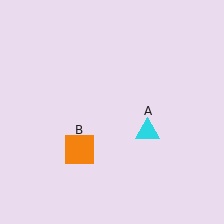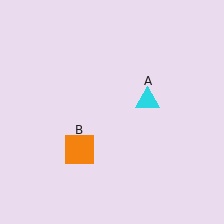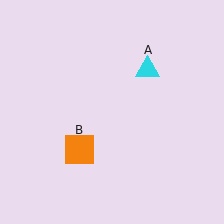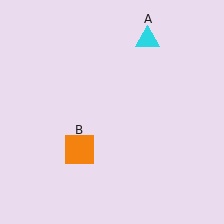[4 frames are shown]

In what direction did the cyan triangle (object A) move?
The cyan triangle (object A) moved up.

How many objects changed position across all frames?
1 object changed position: cyan triangle (object A).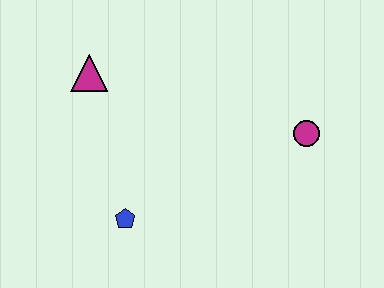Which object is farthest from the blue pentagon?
The magenta circle is farthest from the blue pentagon.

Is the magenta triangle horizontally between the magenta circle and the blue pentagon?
No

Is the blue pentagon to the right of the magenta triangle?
Yes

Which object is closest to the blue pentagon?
The magenta triangle is closest to the blue pentagon.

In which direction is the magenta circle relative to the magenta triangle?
The magenta circle is to the right of the magenta triangle.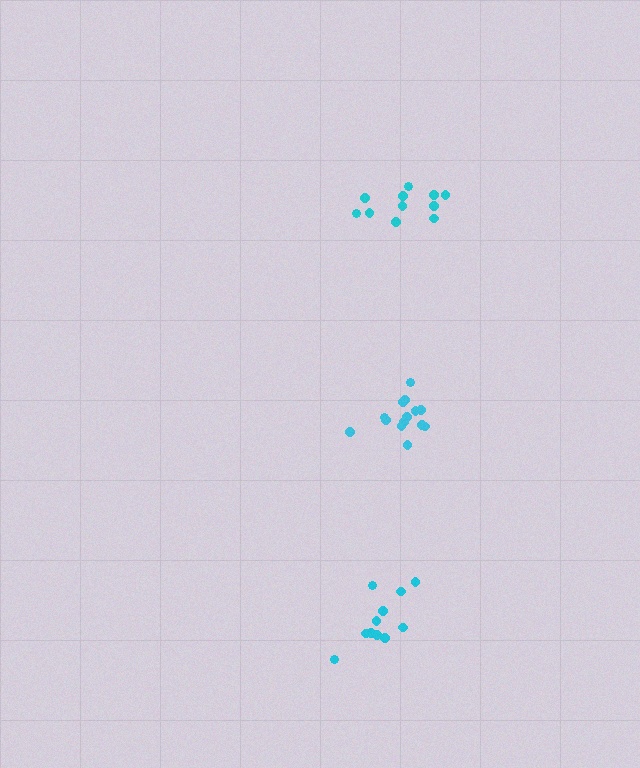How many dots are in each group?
Group 1: 14 dots, Group 2: 11 dots, Group 3: 11 dots (36 total).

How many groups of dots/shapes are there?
There are 3 groups.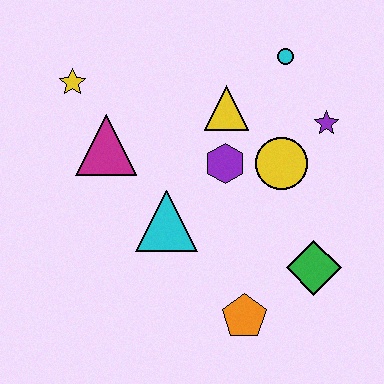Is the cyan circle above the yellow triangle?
Yes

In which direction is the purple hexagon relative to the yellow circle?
The purple hexagon is to the left of the yellow circle.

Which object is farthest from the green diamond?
The yellow star is farthest from the green diamond.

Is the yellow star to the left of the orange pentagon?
Yes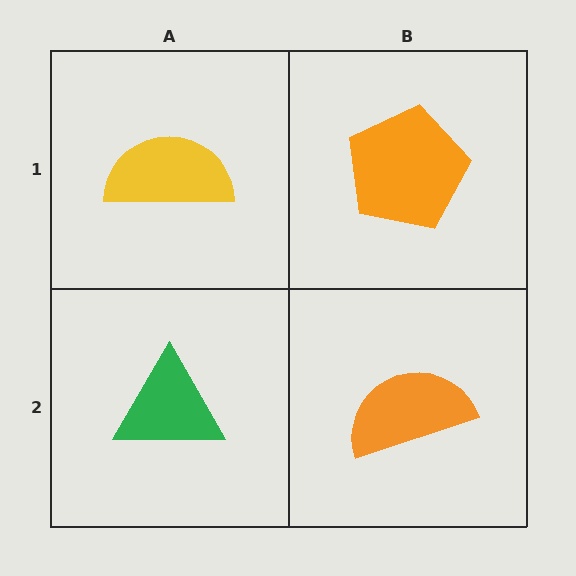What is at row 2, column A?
A green triangle.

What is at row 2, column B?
An orange semicircle.